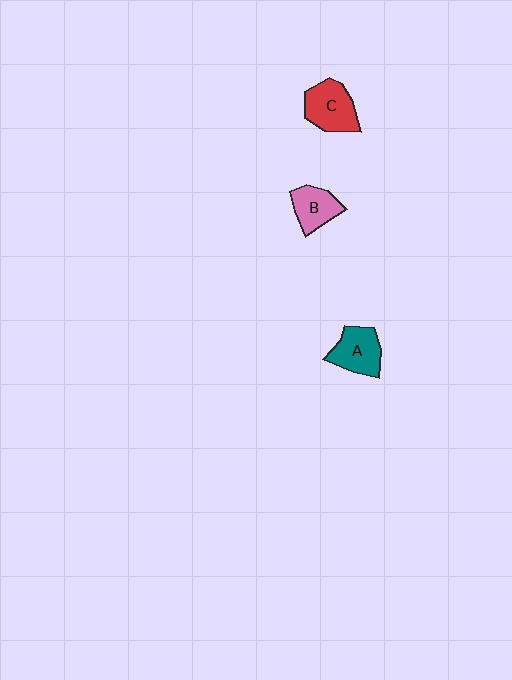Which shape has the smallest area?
Shape B (pink).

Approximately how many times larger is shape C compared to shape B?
Approximately 1.3 times.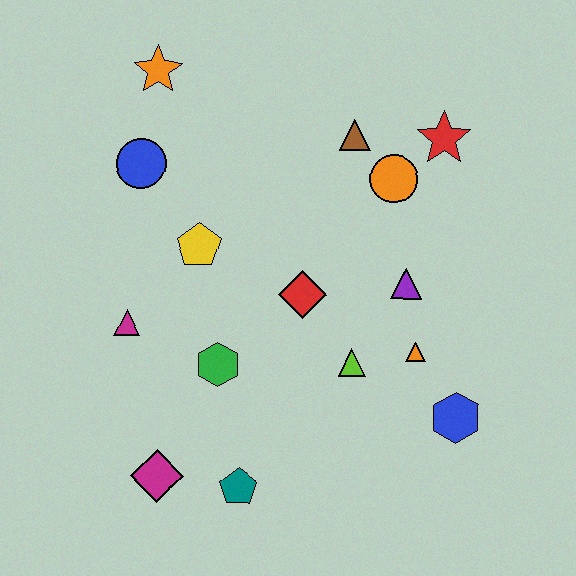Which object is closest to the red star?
The orange circle is closest to the red star.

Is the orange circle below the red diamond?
No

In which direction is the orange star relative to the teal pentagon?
The orange star is above the teal pentagon.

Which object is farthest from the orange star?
The blue hexagon is farthest from the orange star.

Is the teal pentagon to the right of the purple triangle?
No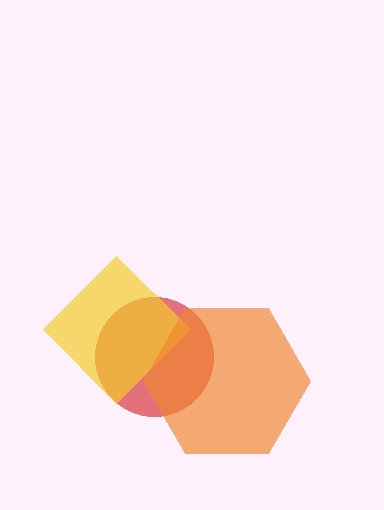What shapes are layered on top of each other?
The layered shapes are: a red circle, a yellow diamond, an orange hexagon.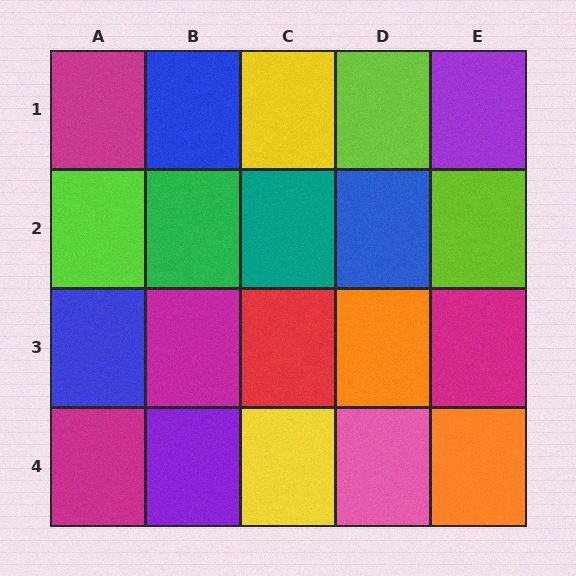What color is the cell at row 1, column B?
Blue.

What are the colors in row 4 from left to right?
Magenta, purple, yellow, pink, orange.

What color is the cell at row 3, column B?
Magenta.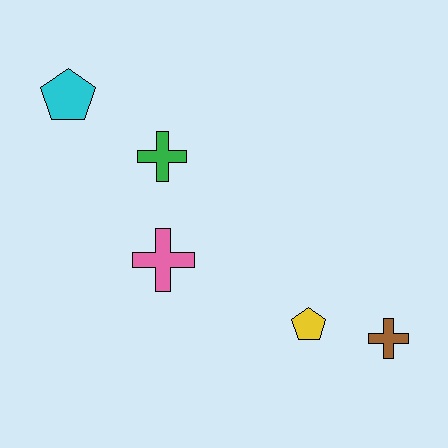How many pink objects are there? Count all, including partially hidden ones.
There is 1 pink object.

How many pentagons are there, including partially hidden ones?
There are 2 pentagons.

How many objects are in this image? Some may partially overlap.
There are 5 objects.